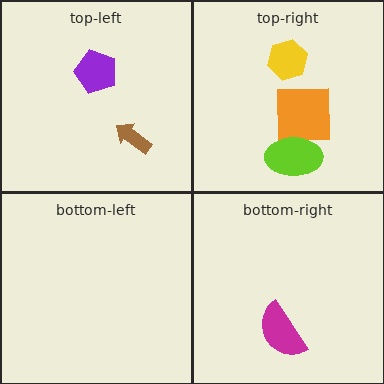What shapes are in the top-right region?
The orange square, the lime ellipse, the yellow hexagon.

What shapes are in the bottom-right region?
The magenta semicircle.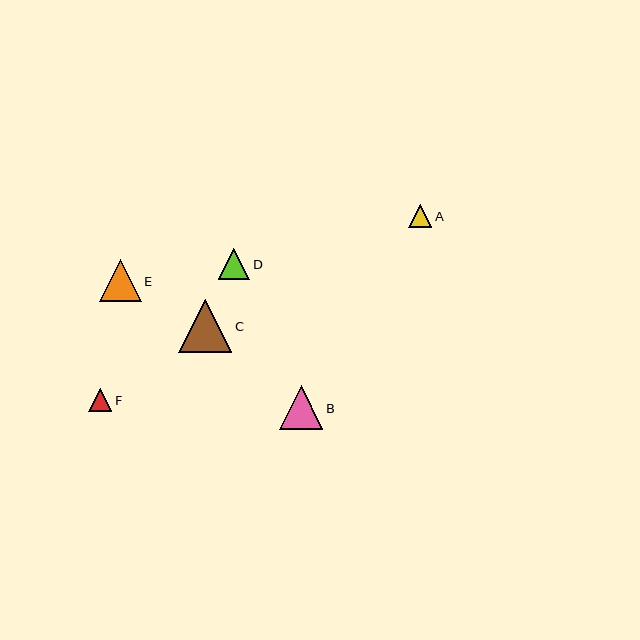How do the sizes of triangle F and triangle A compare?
Triangle F and triangle A are approximately the same size.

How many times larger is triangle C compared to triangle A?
Triangle C is approximately 2.3 times the size of triangle A.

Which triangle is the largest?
Triangle C is the largest with a size of approximately 53 pixels.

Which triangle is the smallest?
Triangle A is the smallest with a size of approximately 23 pixels.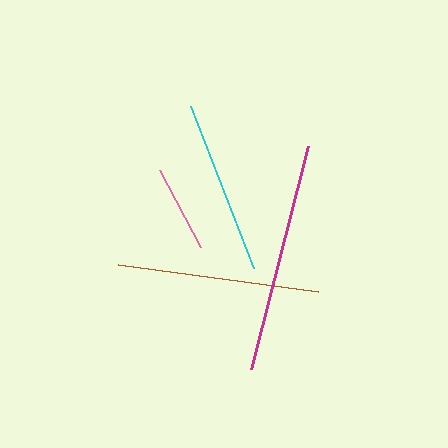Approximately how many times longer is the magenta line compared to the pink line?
The magenta line is approximately 2.6 times the length of the pink line.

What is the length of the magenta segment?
The magenta segment is approximately 230 pixels long.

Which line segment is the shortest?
The pink line is the shortest at approximately 87 pixels.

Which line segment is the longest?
The magenta line is the longest at approximately 230 pixels.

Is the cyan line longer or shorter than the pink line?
The cyan line is longer than the pink line.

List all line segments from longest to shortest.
From longest to shortest: magenta, brown, cyan, pink.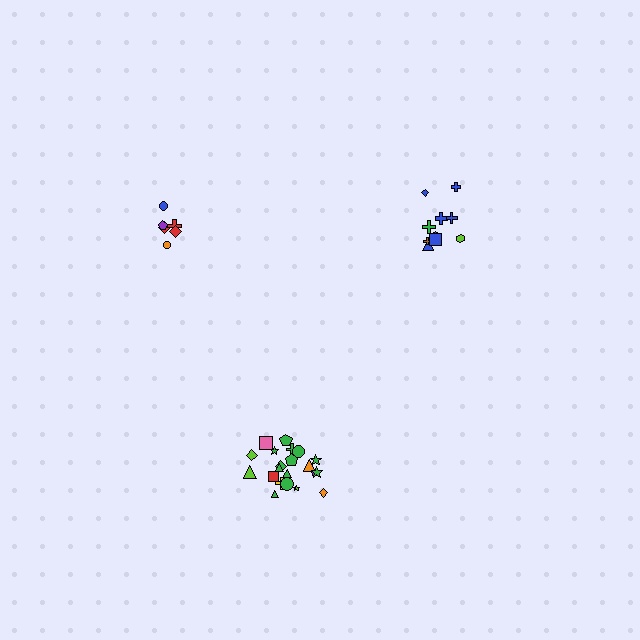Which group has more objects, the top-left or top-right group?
The top-right group.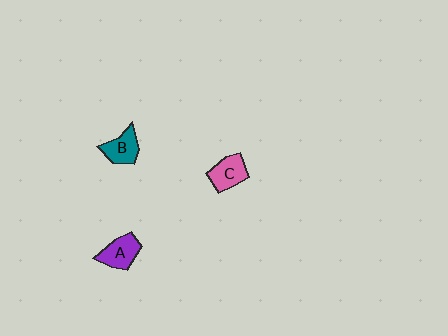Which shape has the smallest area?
Shape B (teal).